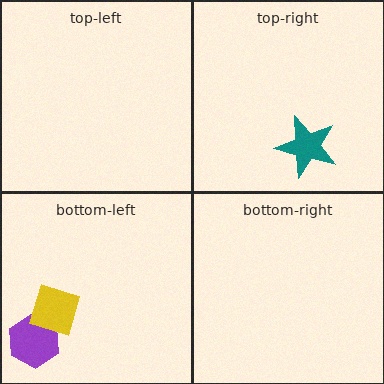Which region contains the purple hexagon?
The bottom-left region.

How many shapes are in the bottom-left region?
2.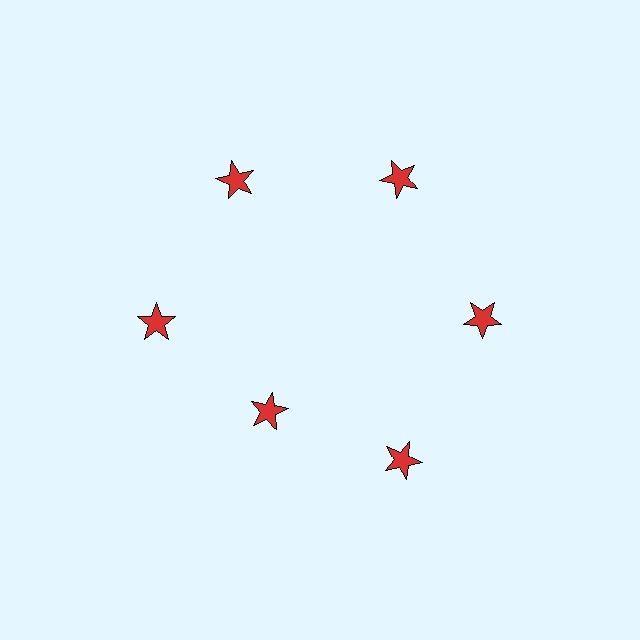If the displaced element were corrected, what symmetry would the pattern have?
It would have 6-fold rotational symmetry — the pattern would map onto itself every 60 degrees.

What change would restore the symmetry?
The symmetry would be restored by moving it outward, back onto the ring so that all 6 stars sit at equal angles and equal distance from the center.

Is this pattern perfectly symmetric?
No. The 6 red stars are arranged in a ring, but one element near the 7 o'clock position is pulled inward toward the center, breaking the 6-fold rotational symmetry.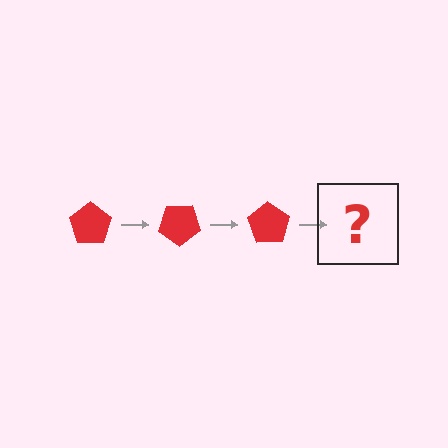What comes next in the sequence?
The next element should be a red pentagon rotated 105 degrees.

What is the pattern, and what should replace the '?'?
The pattern is that the pentagon rotates 35 degrees each step. The '?' should be a red pentagon rotated 105 degrees.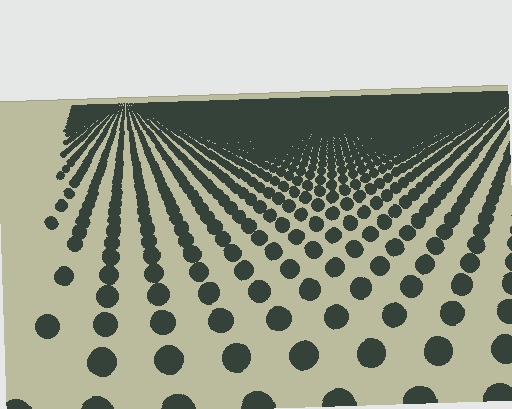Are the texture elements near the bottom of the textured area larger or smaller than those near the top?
Larger. Near the bottom, elements are closer to the viewer and appear at a bigger on-screen size.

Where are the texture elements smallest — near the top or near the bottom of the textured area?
Near the top.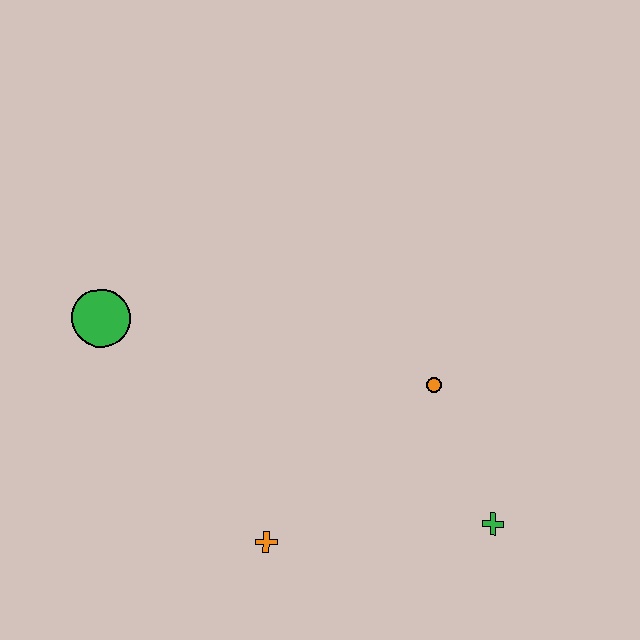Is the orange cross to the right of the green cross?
No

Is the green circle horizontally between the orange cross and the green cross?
No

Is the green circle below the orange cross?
No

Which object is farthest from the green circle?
The green cross is farthest from the green circle.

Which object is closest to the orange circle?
The green cross is closest to the orange circle.